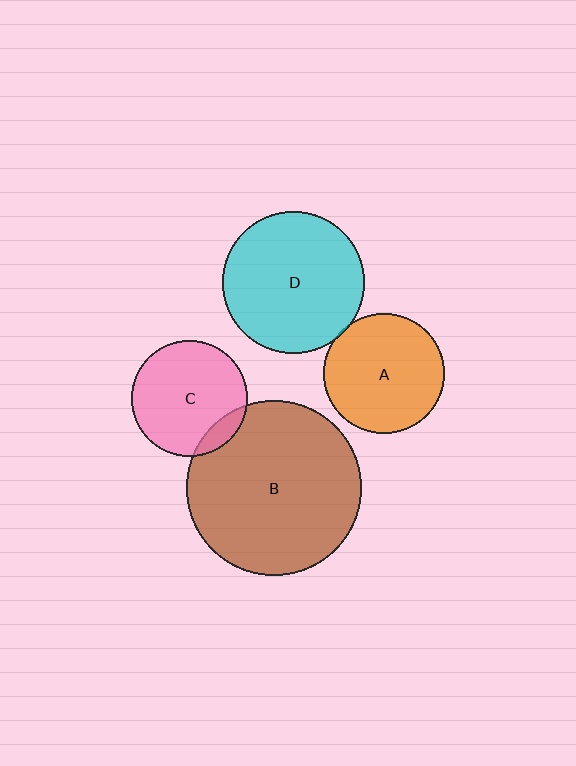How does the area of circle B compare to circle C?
Approximately 2.3 times.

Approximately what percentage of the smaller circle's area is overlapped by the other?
Approximately 10%.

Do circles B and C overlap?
Yes.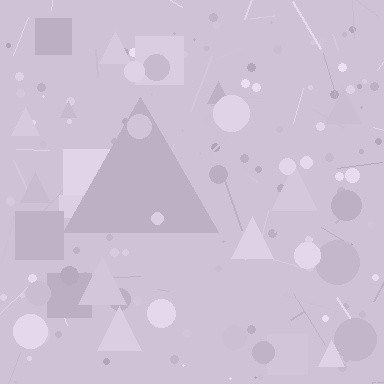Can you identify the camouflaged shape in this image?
The camouflaged shape is a triangle.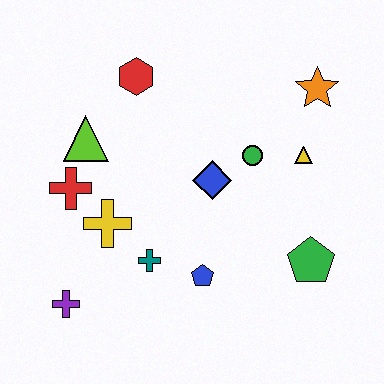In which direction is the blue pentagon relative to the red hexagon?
The blue pentagon is below the red hexagon.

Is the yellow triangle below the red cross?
No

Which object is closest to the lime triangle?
The red cross is closest to the lime triangle.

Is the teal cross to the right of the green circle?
No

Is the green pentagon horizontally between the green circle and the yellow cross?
No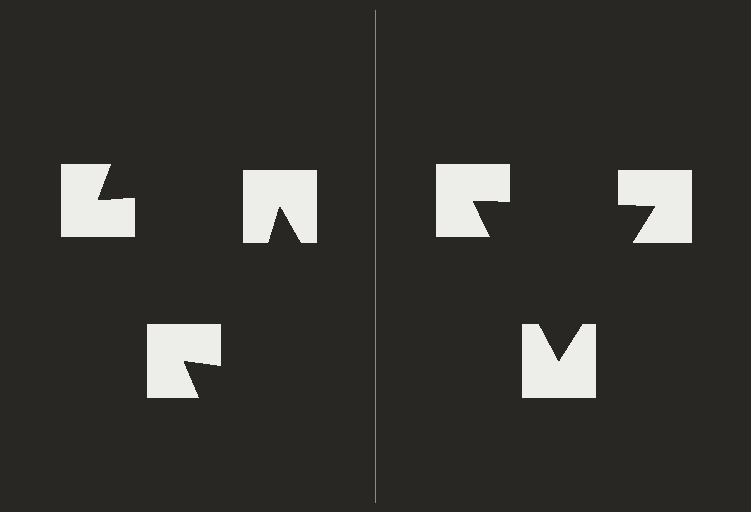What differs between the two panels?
The notched squares are positioned identically on both sides; only the wedge orientations differ. On the right they align to a triangle; on the left they are misaligned.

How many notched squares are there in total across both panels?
6 — 3 on each side.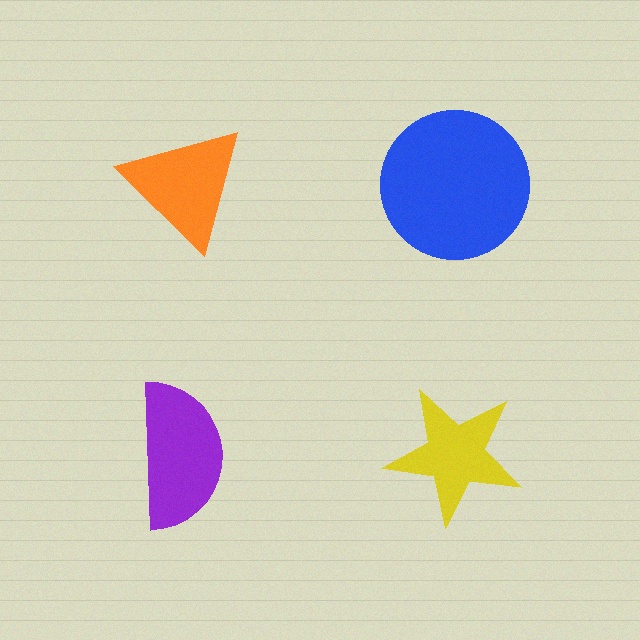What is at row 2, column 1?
A purple semicircle.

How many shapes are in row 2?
2 shapes.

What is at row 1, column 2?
A blue circle.